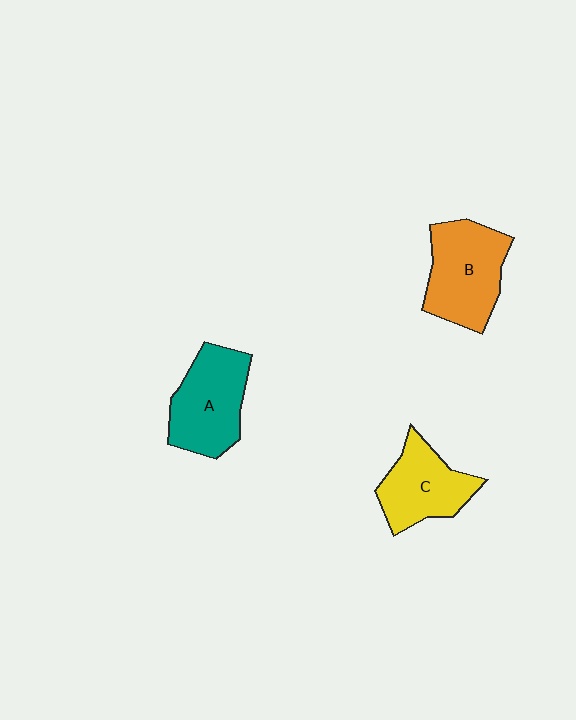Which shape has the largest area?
Shape B (orange).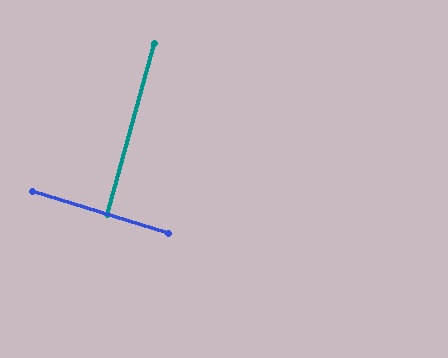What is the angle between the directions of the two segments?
Approximately 88 degrees.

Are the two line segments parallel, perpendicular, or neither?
Perpendicular — they meet at approximately 88°.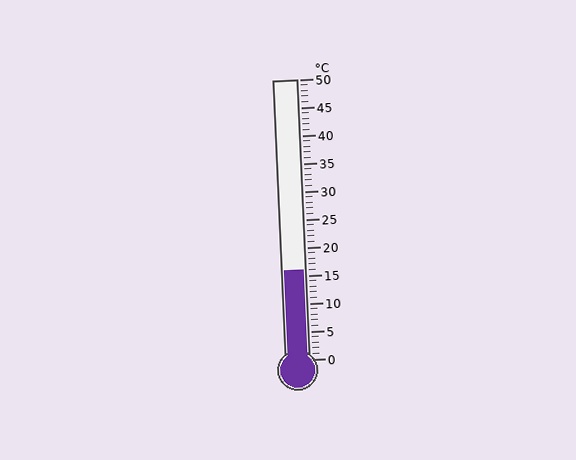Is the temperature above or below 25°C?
The temperature is below 25°C.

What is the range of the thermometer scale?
The thermometer scale ranges from 0°C to 50°C.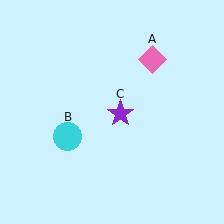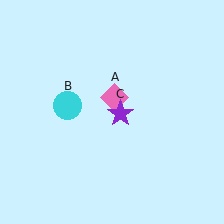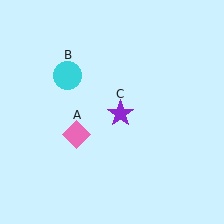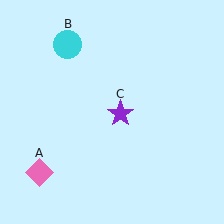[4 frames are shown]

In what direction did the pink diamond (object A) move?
The pink diamond (object A) moved down and to the left.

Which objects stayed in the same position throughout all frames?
Purple star (object C) remained stationary.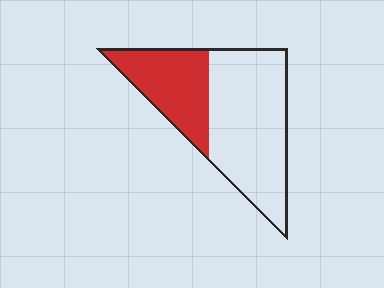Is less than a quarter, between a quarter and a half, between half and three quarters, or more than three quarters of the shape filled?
Between a quarter and a half.